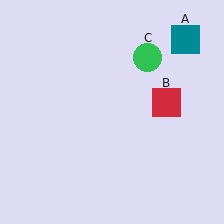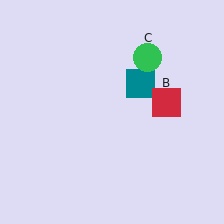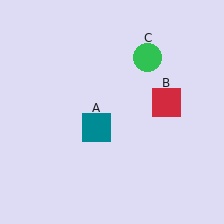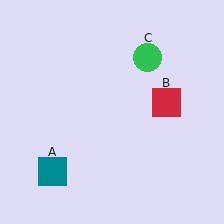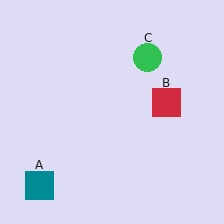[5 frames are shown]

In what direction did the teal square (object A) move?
The teal square (object A) moved down and to the left.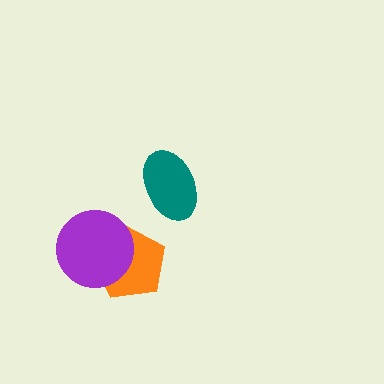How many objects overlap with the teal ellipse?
0 objects overlap with the teal ellipse.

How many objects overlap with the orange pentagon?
1 object overlaps with the orange pentagon.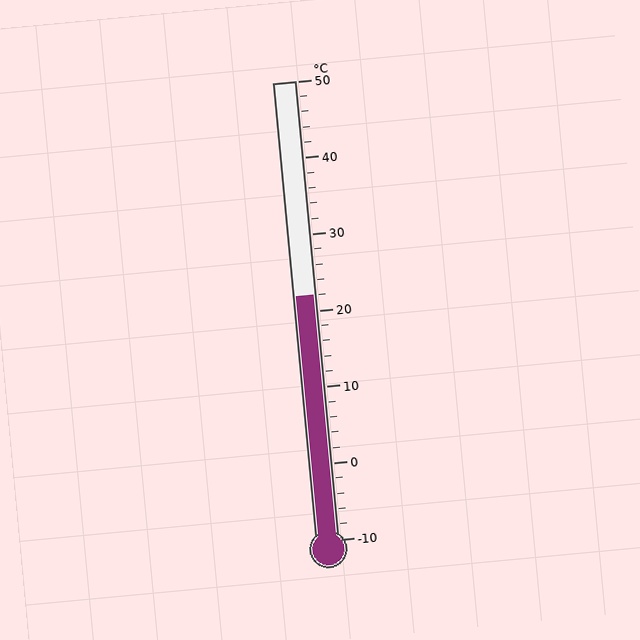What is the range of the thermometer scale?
The thermometer scale ranges from -10°C to 50°C.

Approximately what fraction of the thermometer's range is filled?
The thermometer is filled to approximately 55% of its range.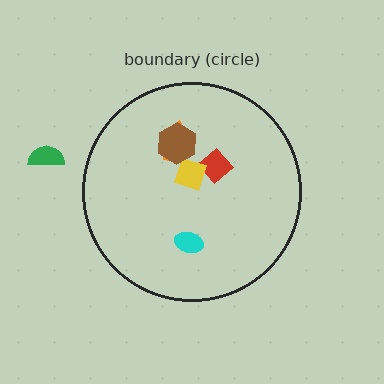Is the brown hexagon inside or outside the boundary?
Inside.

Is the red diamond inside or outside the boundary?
Inside.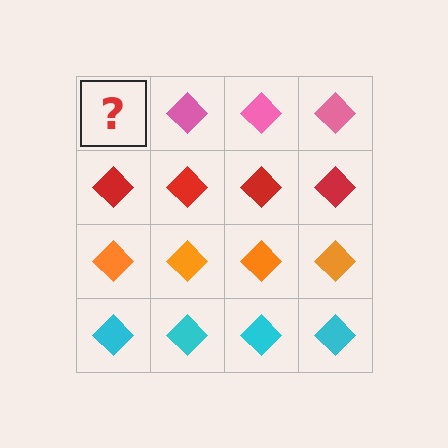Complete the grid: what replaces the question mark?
The question mark should be replaced with a pink diamond.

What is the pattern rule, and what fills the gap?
The rule is that each row has a consistent color. The gap should be filled with a pink diamond.